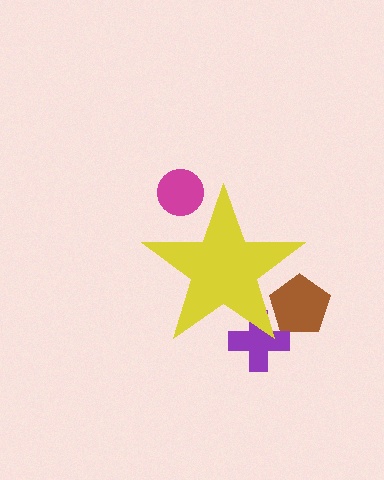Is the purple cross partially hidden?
Yes, the purple cross is partially hidden behind the yellow star.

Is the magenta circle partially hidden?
Yes, the magenta circle is partially hidden behind the yellow star.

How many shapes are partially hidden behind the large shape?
3 shapes are partially hidden.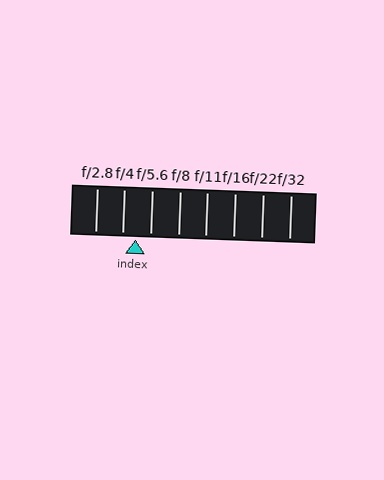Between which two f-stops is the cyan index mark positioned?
The index mark is between f/4 and f/5.6.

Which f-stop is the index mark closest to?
The index mark is closest to f/4.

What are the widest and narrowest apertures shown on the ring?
The widest aperture shown is f/2.8 and the narrowest is f/32.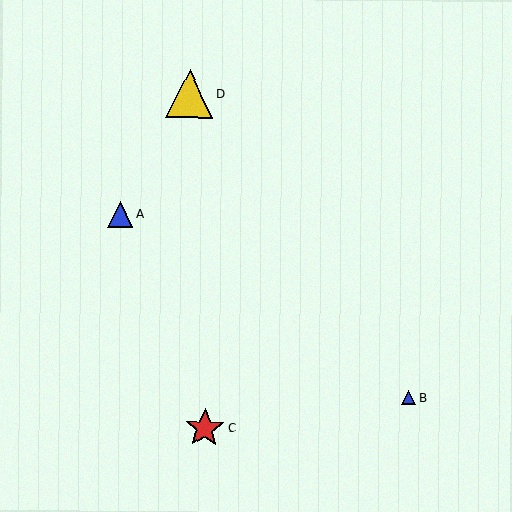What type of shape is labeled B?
Shape B is a blue triangle.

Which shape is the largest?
The yellow triangle (labeled D) is the largest.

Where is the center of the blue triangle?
The center of the blue triangle is at (409, 398).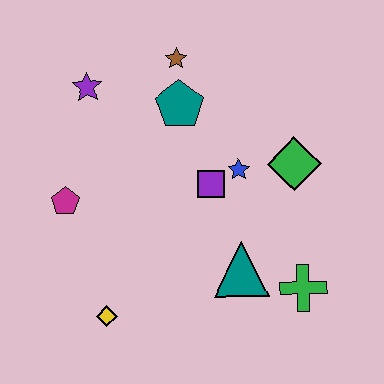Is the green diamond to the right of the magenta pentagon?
Yes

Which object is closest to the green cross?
The teal triangle is closest to the green cross.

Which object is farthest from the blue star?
The yellow diamond is farthest from the blue star.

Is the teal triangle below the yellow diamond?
No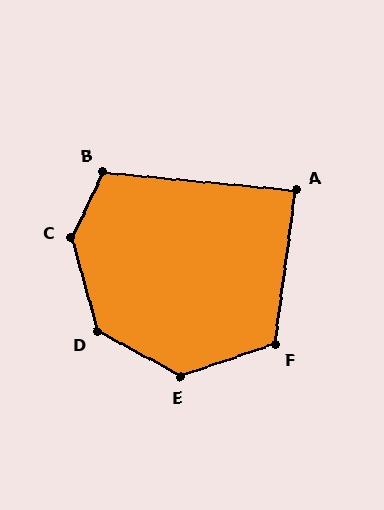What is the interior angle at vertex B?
Approximately 110 degrees (obtuse).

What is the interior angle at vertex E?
Approximately 133 degrees (obtuse).